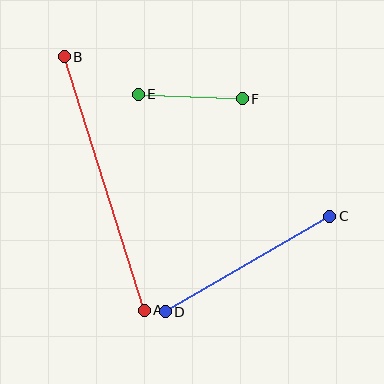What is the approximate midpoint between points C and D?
The midpoint is at approximately (247, 264) pixels.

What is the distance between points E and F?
The distance is approximately 104 pixels.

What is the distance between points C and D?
The distance is approximately 190 pixels.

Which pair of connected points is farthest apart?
Points A and B are farthest apart.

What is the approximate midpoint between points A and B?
The midpoint is at approximately (104, 183) pixels.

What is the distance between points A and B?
The distance is approximately 266 pixels.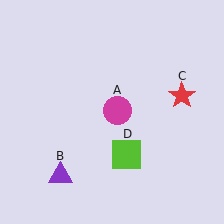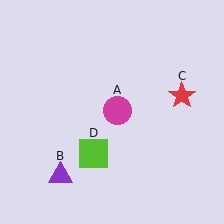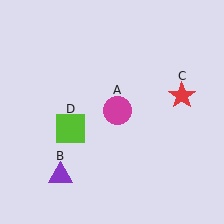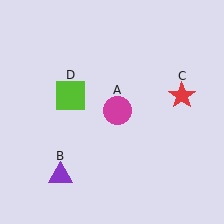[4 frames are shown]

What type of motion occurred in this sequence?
The lime square (object D) rotated clockwise around the center of the scene.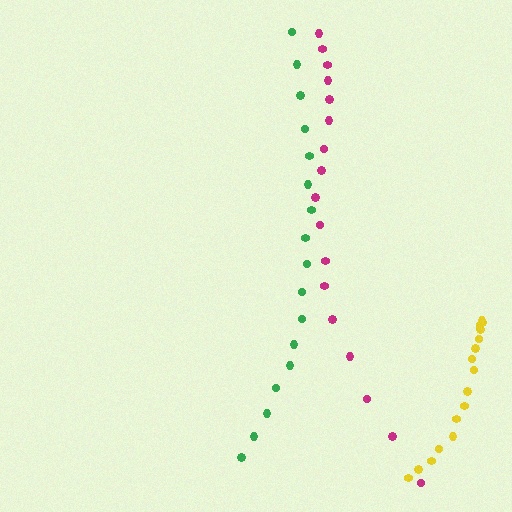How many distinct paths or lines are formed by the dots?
There are 3 distinct paths.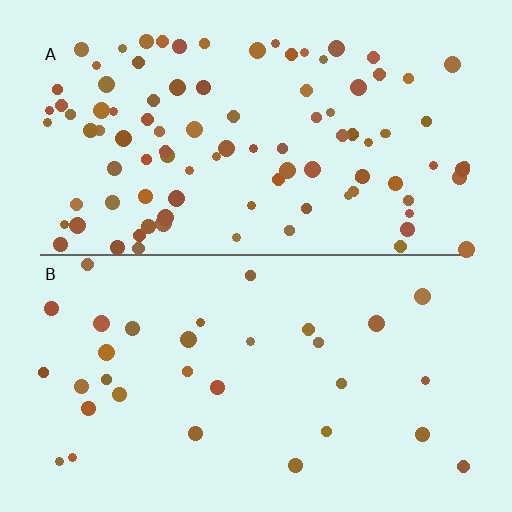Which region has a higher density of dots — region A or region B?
A (the top).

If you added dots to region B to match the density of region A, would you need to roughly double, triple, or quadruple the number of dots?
Approximately triple.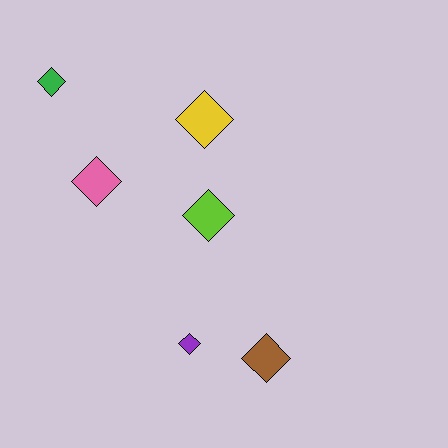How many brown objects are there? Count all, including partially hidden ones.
There is 1 brown object.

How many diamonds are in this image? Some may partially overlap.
There are 6 diamonds.